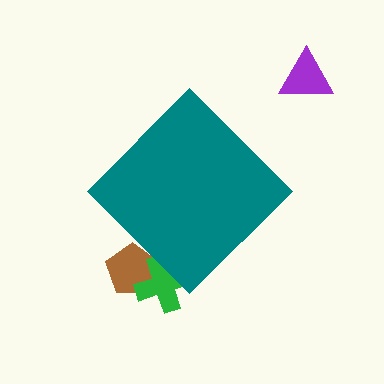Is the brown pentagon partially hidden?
Yes, the brown pentagon is partially hidden behind the teal diamond.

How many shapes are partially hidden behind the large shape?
2 shapes are partially hidden.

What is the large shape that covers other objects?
A teal diamond.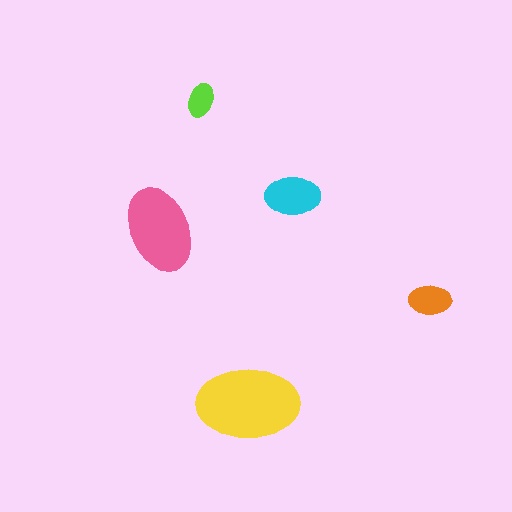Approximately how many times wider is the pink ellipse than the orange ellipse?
About 2 times wider.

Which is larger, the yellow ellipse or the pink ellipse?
The yellow one.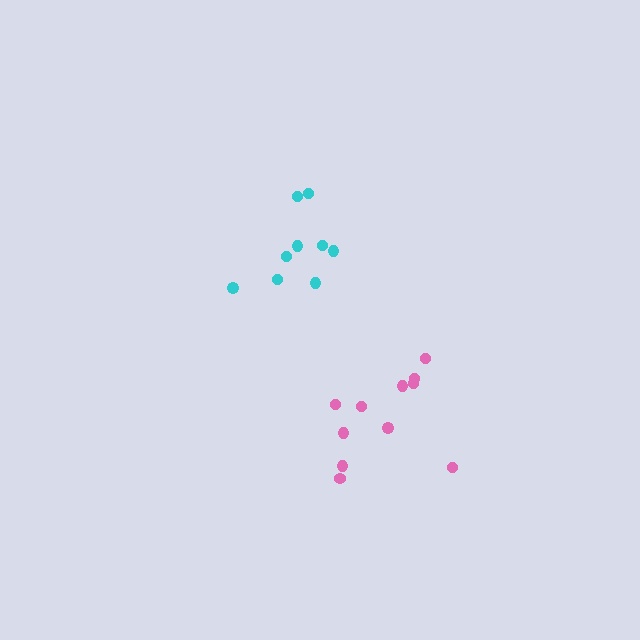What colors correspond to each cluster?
The clusters are colored: cyan, pink.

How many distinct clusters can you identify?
There are 2 distinct clusters.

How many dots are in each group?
Group 1: 9 dots, Group 2: 11 dots (20 total).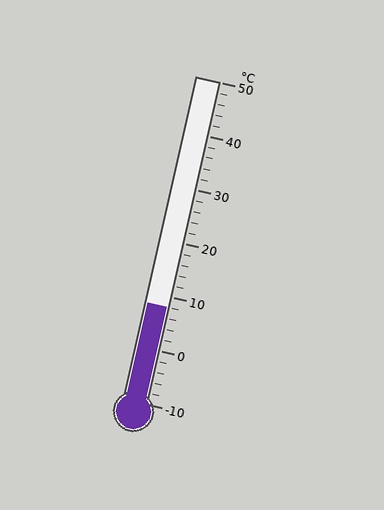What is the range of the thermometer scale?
The thermometer scale ranges from -10°C to 50°C.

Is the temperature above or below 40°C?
The temperature is below 40°C.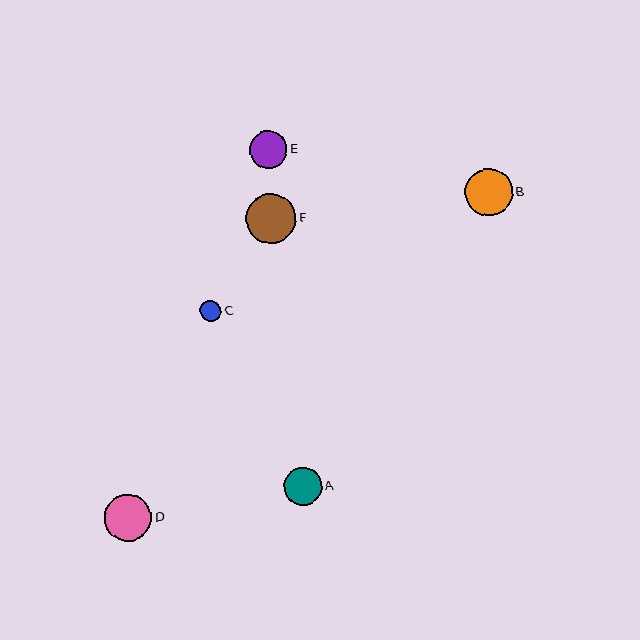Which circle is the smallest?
Circle C is the smallest with a size of approximately 22 pixels.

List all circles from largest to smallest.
From largest to smallest: F, B, D, A, E, C.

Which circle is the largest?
Circle F is the largest with a size of approximately 50 pixels.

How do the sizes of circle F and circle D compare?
Circle F and circle D are approximately the same size.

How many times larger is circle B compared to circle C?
Circle B is approximately 2.2 times the size of circle C.